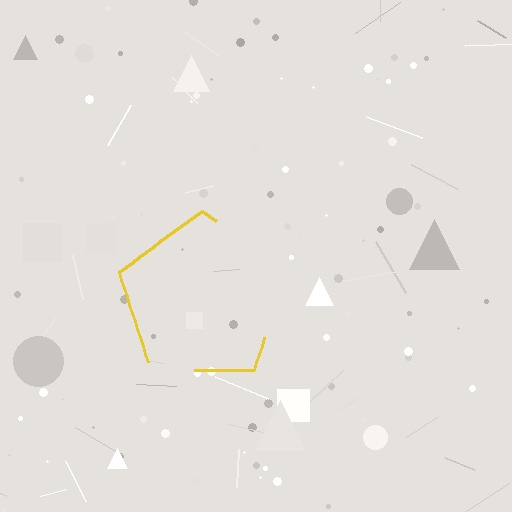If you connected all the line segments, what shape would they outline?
They would outline a pentagon.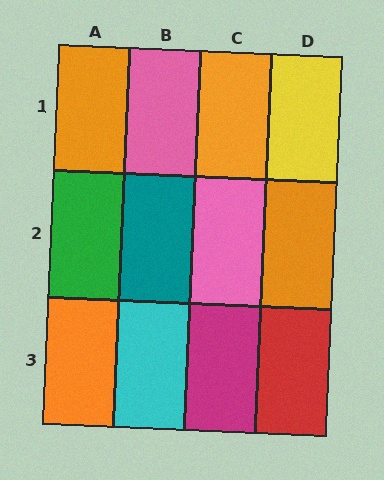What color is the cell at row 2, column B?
Teal.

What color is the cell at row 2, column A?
Green.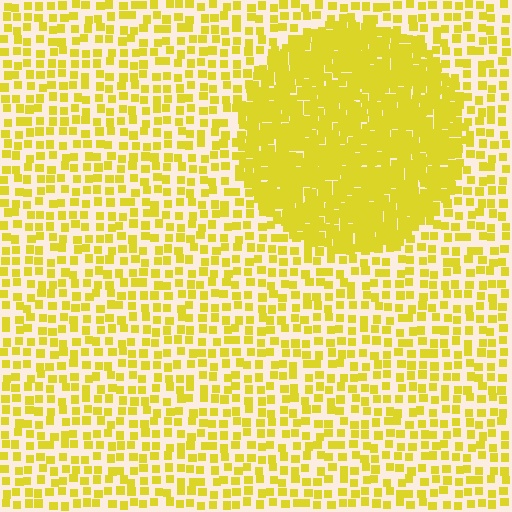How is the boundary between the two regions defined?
The boundary is defined by a change in element density (approximately 2.6x ratio). All elements are the same color, size, and shape.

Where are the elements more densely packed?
The elements are more densely packed inside the circle boundary.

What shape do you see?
I see a circle.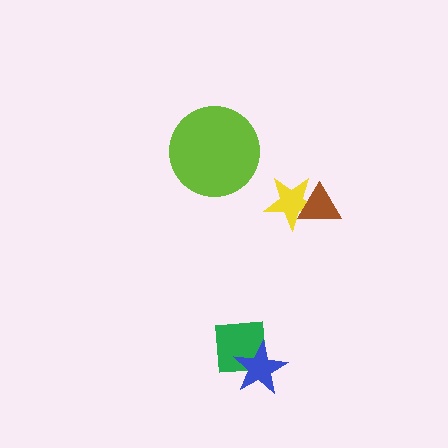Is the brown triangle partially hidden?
No, no other shape covers it.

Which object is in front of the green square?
The blue star is in front of the green square.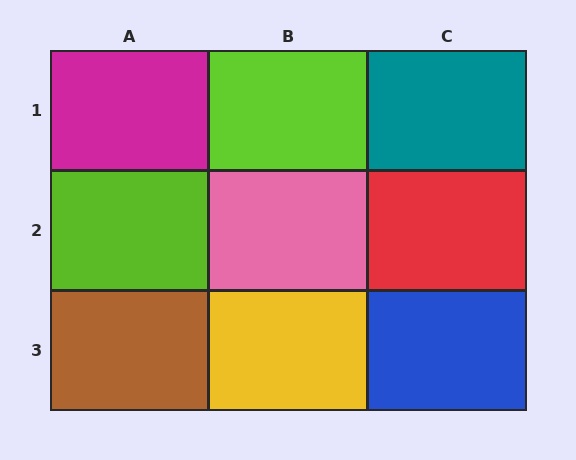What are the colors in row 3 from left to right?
Brown, yellow, blue.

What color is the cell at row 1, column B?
Lime.